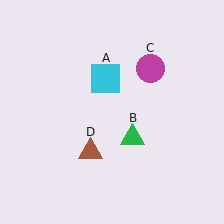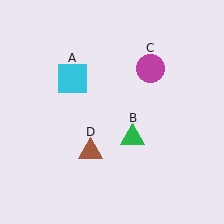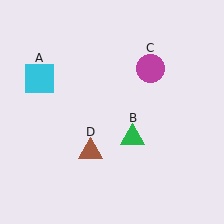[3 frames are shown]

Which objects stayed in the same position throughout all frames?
Green triangle (object B) and magenta circle (object C) and brown triangle (object D) remained stationary.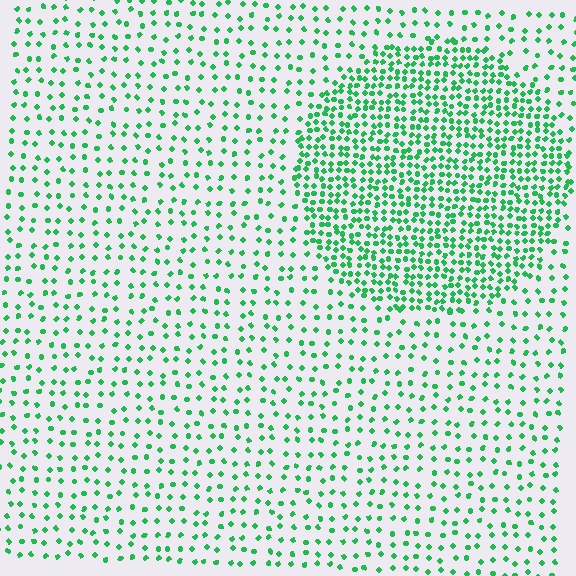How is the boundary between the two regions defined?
The boundary is defined by a change in element density (approximately 2.5x ratio). All elements are the same color, size, and shape.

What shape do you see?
I see a circle.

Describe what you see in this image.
The image contains small green elements arranged at two different densities. A circle-shaped region is visible where the elements are more densely packed than the surrounding area.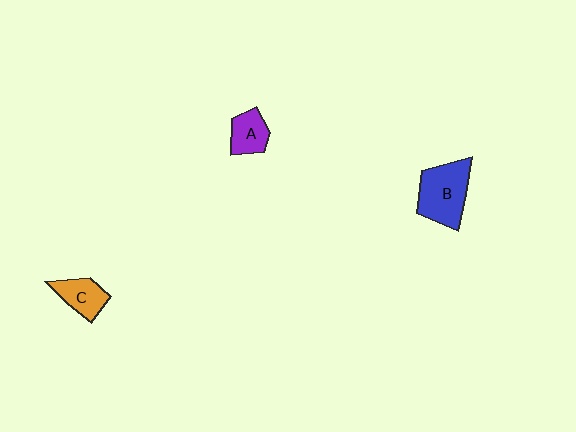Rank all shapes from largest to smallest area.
From largest to smallest: B (blue), C (orange), A (purple).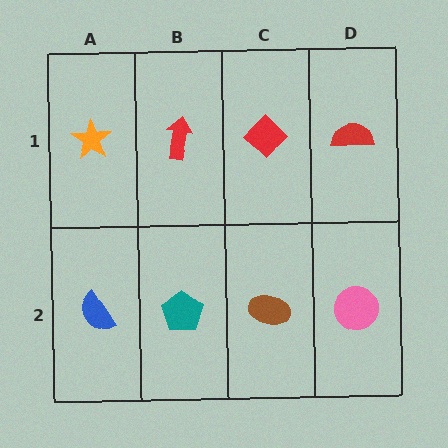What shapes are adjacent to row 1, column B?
A teal pentagon (row 2, column B), an orange star (row 1, column A), a red diamond (row 1, column C).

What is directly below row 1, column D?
A pink circle.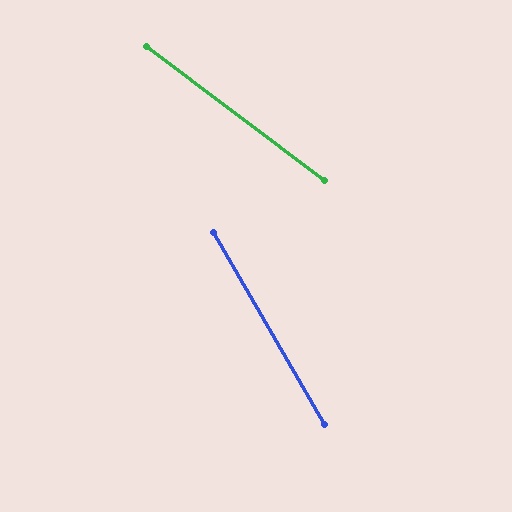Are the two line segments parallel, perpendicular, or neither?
Neither parallel nor perpendicular — they differ by about 23°.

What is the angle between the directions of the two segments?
Approximately 23 degrees.